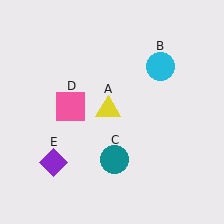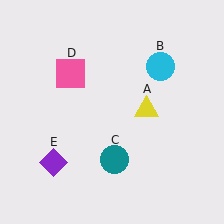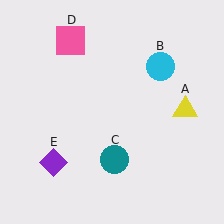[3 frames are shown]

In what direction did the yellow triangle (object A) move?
The yellow triangle (object A) moved right.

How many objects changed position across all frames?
2 objects changed position: yellow triangle (object A), pink square (object D).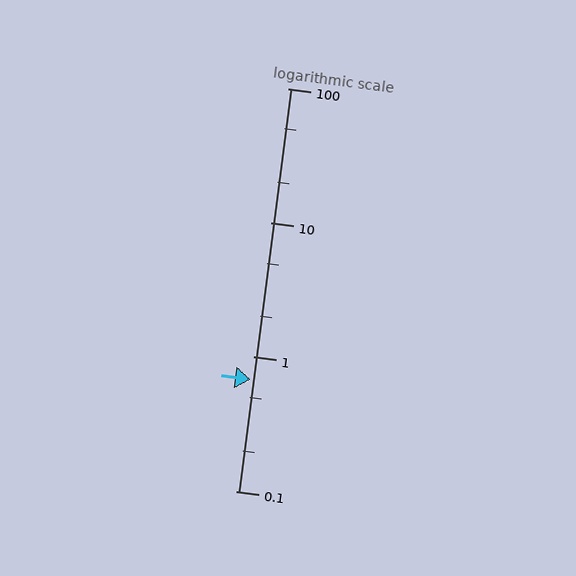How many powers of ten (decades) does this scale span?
The scale spans 3 decades, from 0.1 to 100.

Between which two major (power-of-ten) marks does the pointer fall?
The pointer is between 0.1 and 1.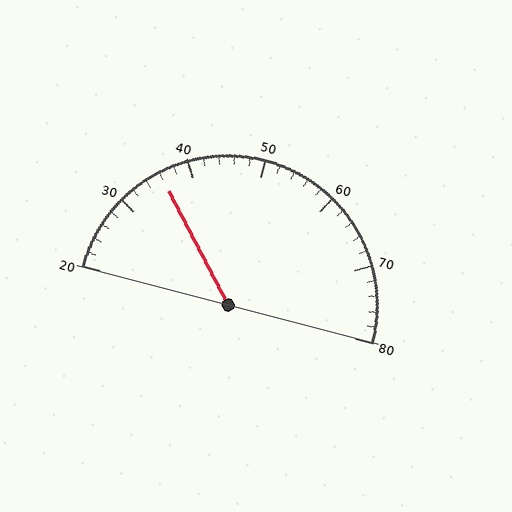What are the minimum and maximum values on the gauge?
The gauge ranges from 20 to 80.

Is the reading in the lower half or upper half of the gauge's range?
The reading is in the lower half of the range (20 to 80).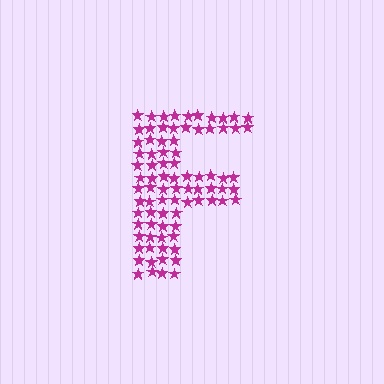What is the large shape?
The large shape is the letter F.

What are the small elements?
The small elements are stars.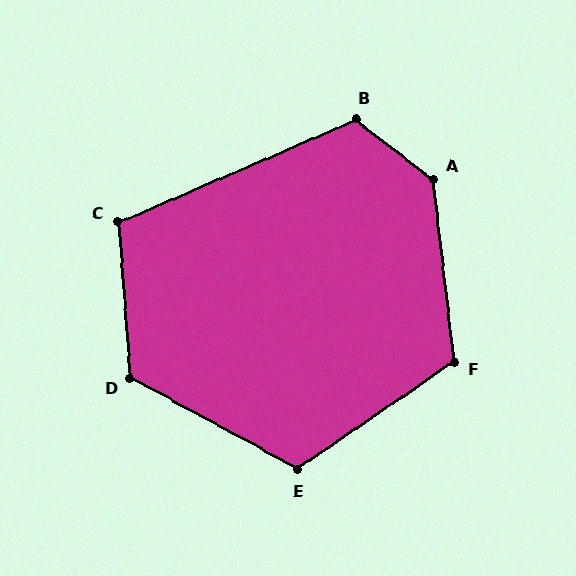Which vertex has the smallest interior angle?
C, at approximately 109 degrees.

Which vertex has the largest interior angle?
A, at approximately 134 degrees.